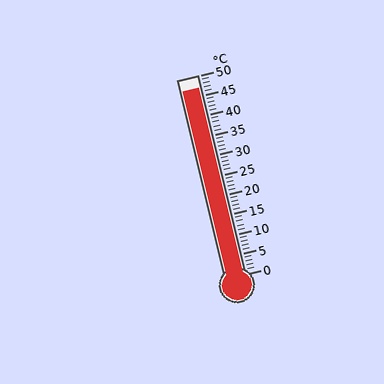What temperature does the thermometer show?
The thermometer shows approximately 47°C.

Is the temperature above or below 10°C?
The temperature is above 10°C.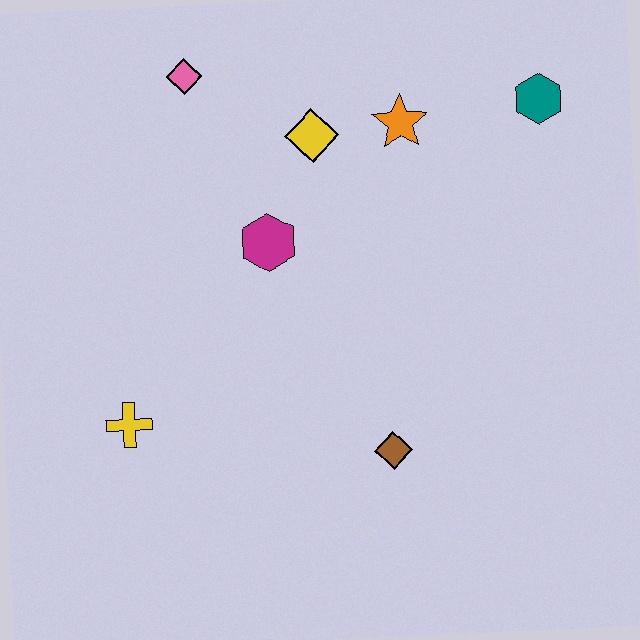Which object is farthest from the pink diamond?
The brown diamond is farthest from the pink diamond.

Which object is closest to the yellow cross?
The magenta hexagon is closest to the yellow cross.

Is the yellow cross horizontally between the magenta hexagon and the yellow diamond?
No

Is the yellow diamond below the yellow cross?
No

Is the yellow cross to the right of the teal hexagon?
No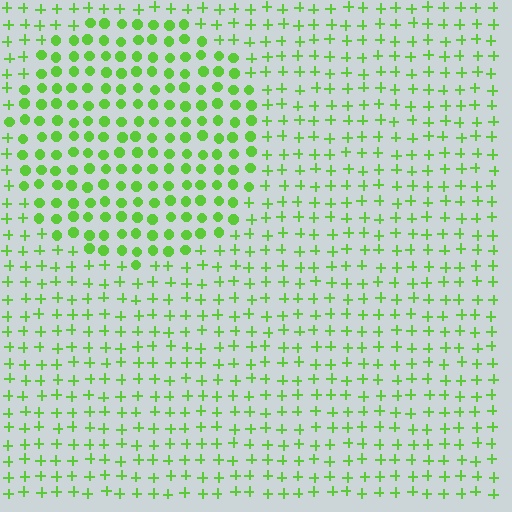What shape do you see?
I see a circle.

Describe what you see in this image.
The image is filled with small lime elements arranged in a uniform grid. A circle-shaped region contains circles, while the surrounding area contains plus signs. The boundary is defined purely by the change in element shape.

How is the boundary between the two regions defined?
The boundary is defined by a change in element shape: circles inside vs. plus signs outside. All elements share the same color and spacing.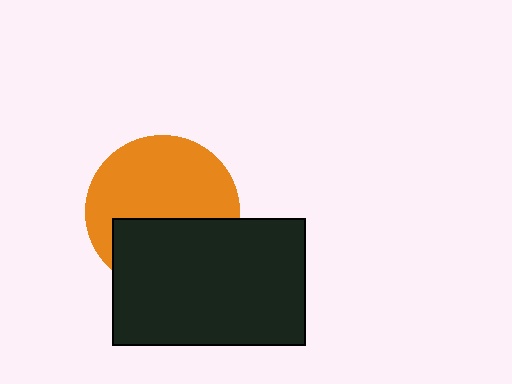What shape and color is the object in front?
The object in front is a black rectangle.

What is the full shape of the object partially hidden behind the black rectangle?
The partially hidden object is an orange circle.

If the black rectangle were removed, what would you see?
You would see the complete orange circle.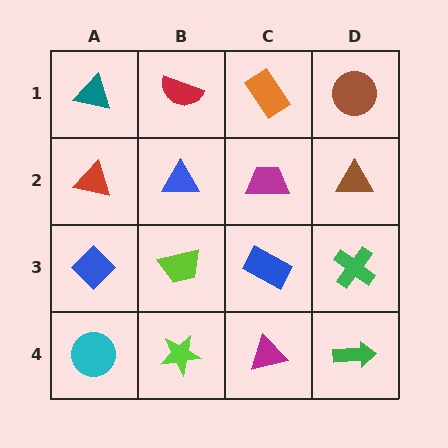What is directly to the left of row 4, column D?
A magenta triangle.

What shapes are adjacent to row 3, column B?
A blue triangle (row 2, column B), a lime star (row 4, column B), a blue diamond (row 3, column A), a blue rectangle (row 3, column C).